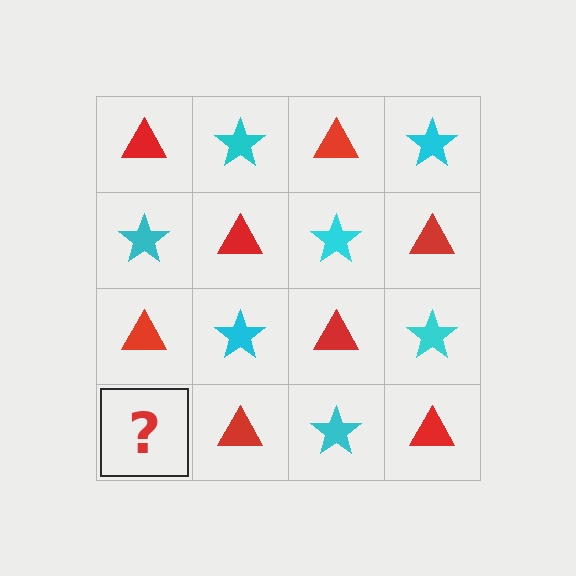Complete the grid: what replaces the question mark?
The question mark should be replaced with a cyan star.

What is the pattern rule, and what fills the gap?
The rule is that it alternates red triangle and cyan star in a checkerboard pattern. The gap should be filled with a cyan star.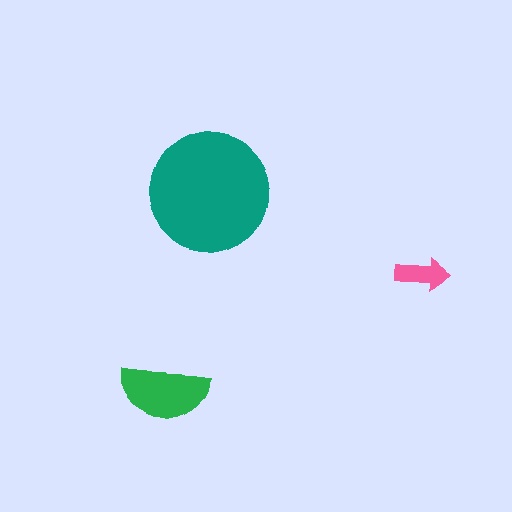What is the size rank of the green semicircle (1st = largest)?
2nd.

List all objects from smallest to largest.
The pink arrow, the green semicircle, the teal circle.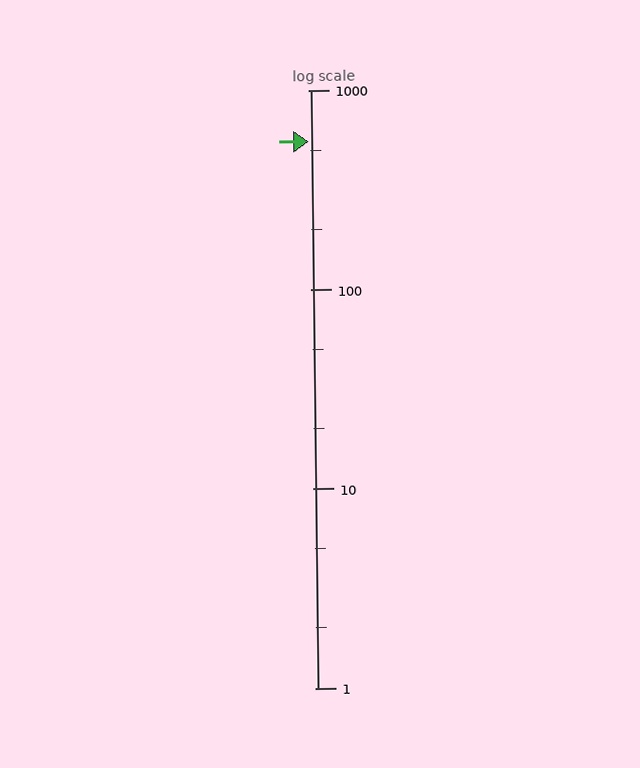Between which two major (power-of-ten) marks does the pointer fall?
The pointer is between 100 and 1000.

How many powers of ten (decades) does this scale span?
The scale spans 3 decades, from 1 to 1000.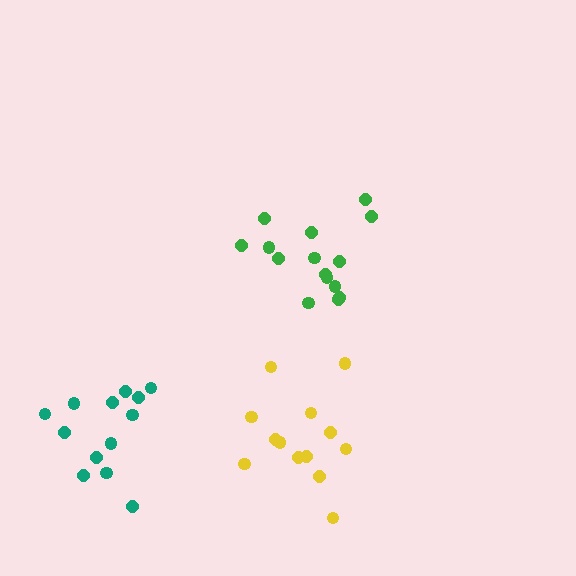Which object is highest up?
The green cluster is topmost.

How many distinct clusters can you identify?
There are 3 distinct clusters.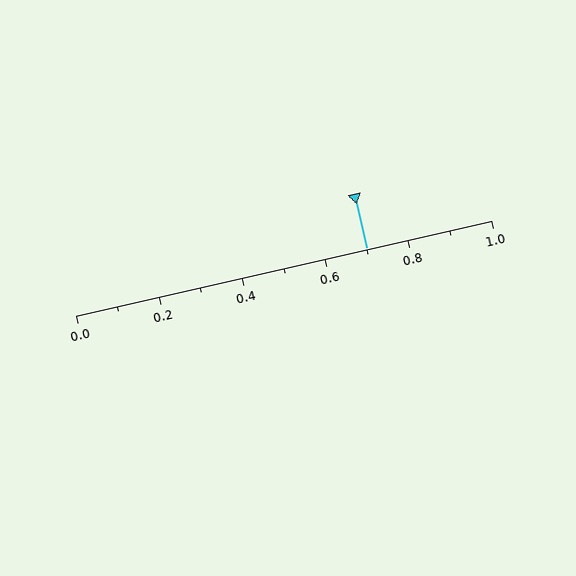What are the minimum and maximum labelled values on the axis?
The axis runs from 0.0 to 1.0.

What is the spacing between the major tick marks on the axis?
The major ticks are spaced 0.2 apart.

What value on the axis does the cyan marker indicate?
The marker indicates approximately 0.7.